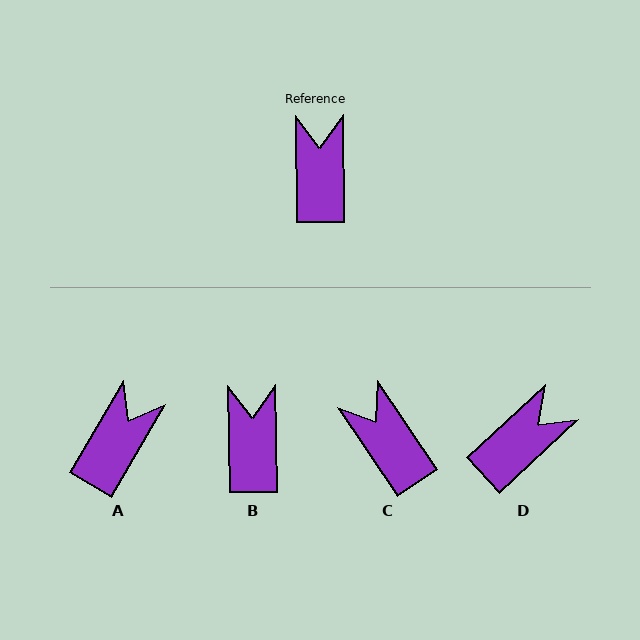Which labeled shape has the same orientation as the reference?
B.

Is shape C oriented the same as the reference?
No, it is off by about 33 degrees.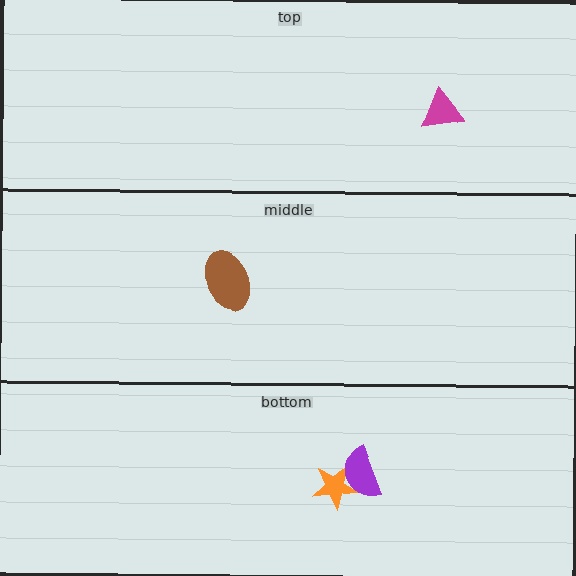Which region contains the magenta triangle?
The top region.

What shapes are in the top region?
The magenta triangle.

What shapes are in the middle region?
The brown ellipse.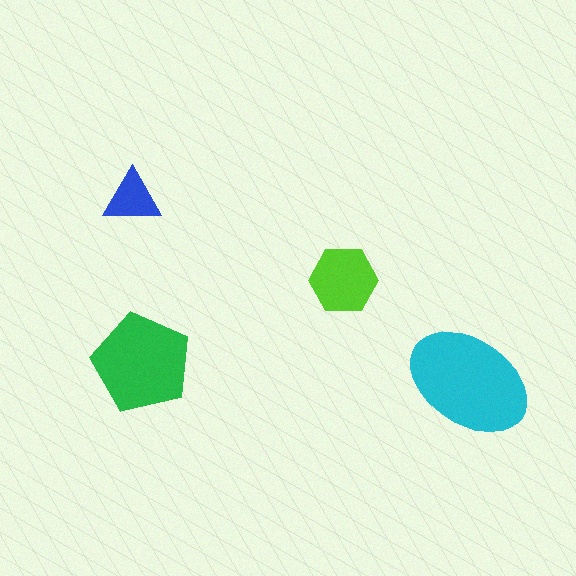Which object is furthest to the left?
The blue triangle is leftmost.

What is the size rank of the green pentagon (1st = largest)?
2nd.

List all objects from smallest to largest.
The blue triangle, the lime hexagon, the green pentagon, the cyan ellipse.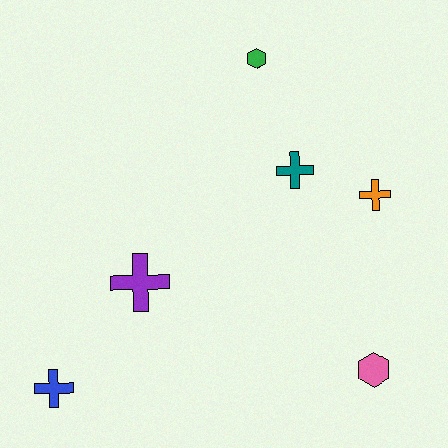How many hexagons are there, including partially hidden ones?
There are 2 hexagons.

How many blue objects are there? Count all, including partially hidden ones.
There is 1 blue object.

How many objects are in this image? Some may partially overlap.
There are 6 objects.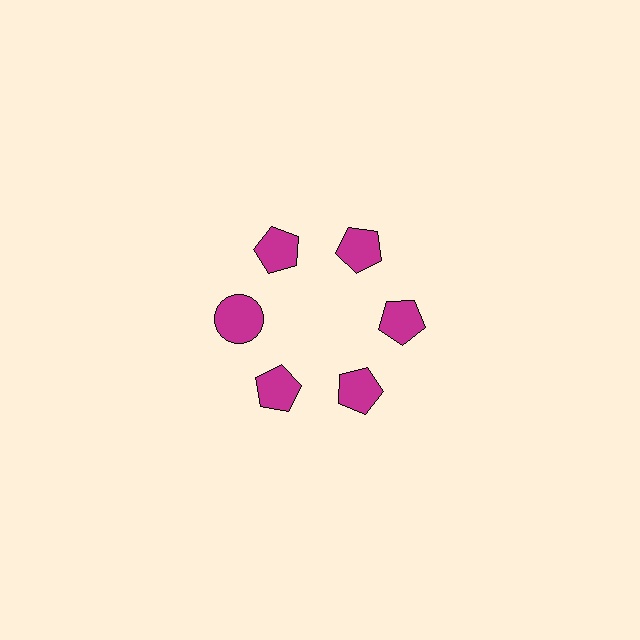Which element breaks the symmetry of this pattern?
The magenta circle at roughly the 9 o'clock position breaks the symmetry. All other shapes are magenta pentagons.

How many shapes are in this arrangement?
There are 6 shapes arranged in a ring pattern.